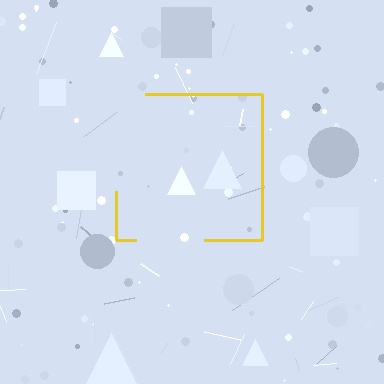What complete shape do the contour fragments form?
The contour fragments form a square.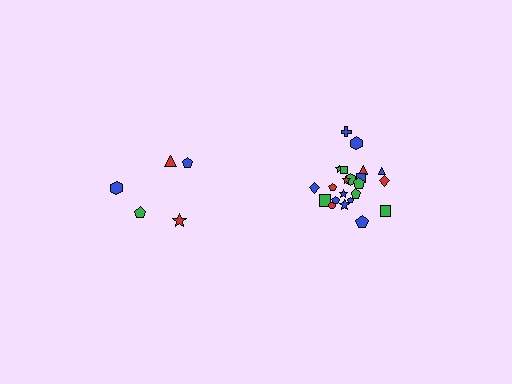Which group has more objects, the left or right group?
The right group.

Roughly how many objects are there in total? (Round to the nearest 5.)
Roughly 25 objects in total.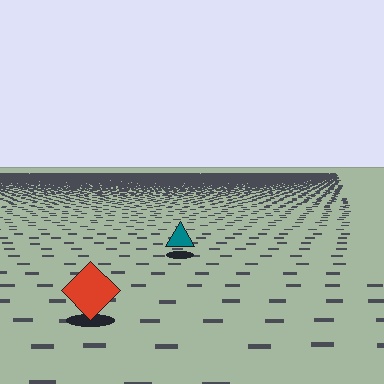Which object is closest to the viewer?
The red diamond is closest. The texture marks near it are larger and more spread out.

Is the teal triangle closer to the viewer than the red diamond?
No. The red diamond is closer — you can tell from the texture gradient: the ground texture is coarser near it.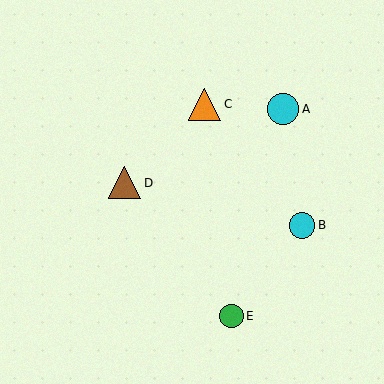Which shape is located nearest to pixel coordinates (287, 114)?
The cyan circle (labeled A) at (283, 109) is nearest to that location.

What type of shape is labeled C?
Shape C is an orange triangle.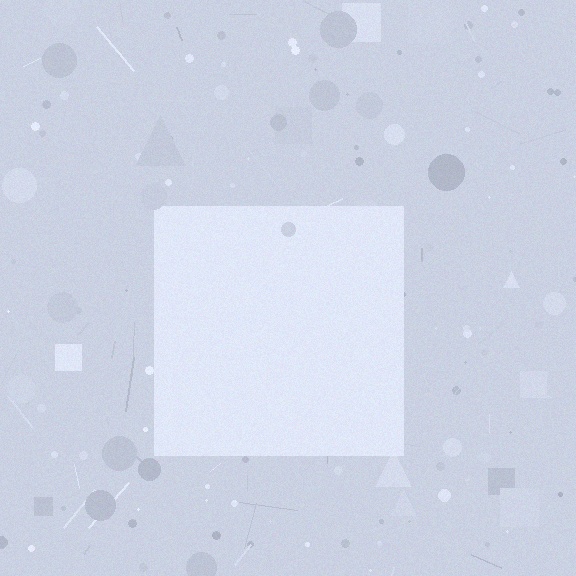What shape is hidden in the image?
A square is hidden in the image.